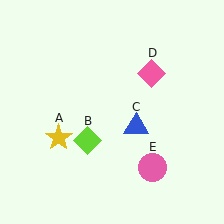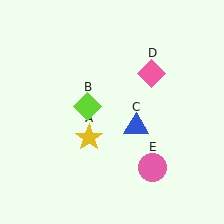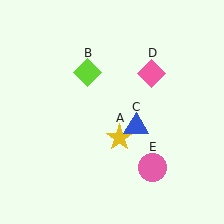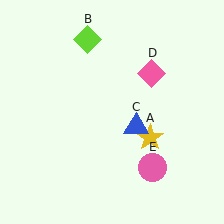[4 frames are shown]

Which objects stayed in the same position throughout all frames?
Blue triangle (object C) and pink diamond (object D) and pink circle (object E) remained stationary.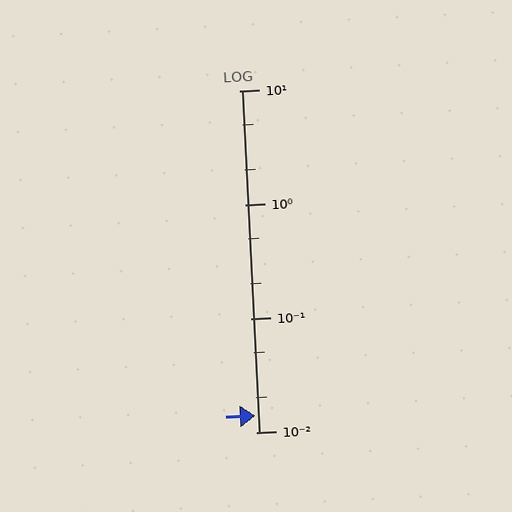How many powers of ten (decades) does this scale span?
The scale spans 3 decades, from 0.01 to 10.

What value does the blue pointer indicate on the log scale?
The pointer indicates approximately 0.014.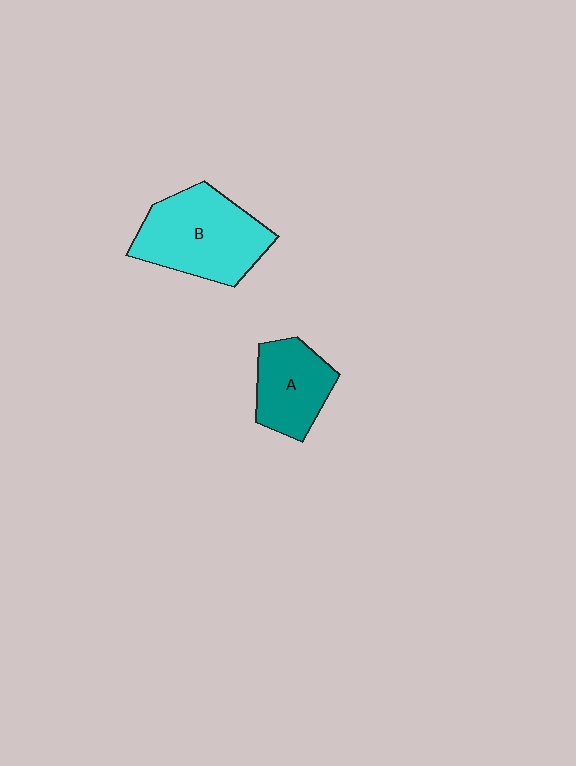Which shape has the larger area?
Shape B (cyan).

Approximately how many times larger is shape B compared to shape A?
Approximately 1.6 times.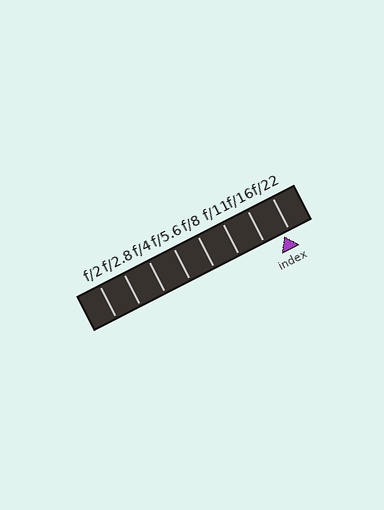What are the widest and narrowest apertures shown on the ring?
The widest aperture shown is f/2 and the narrowest is f/22.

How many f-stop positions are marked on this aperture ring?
There are 8 f-stop positions marked.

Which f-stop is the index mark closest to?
The index mark is closest to f/22.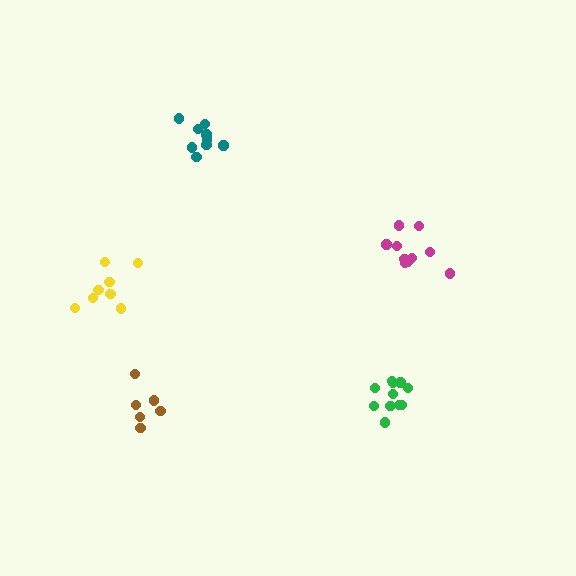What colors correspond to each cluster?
The clusters are colored: green, brown, magenta, teal, yellow.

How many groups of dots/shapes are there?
There are 5 groups.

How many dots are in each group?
Group 1: 11 dots, Group 2: 6 dots, Group 3: 10 dots, Group 4: 9 dots, Group 5: 8 dots (44 total).